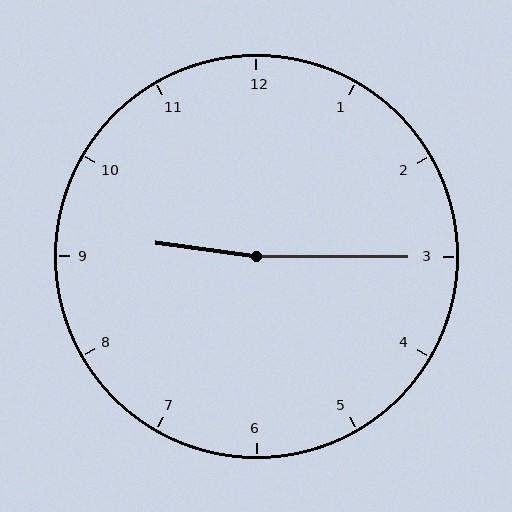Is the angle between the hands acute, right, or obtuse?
It is obtuse.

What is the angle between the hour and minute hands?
Approximately 172 degrees.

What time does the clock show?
9:15.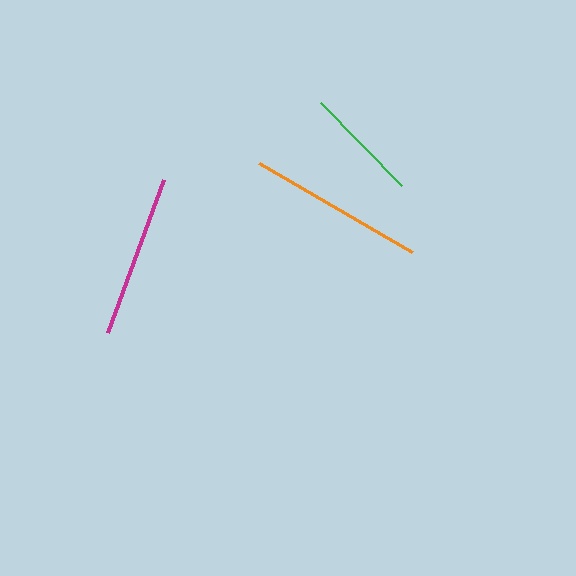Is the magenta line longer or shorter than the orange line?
The orange line is longer than the magenta line.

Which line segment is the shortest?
The green line is the shortest at approximately 117 pixels.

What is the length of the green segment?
The green segment is approximately 117 pixels long.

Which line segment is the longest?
The orange line is the longest at approximately 177 pixels.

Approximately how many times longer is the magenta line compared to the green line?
The magenta line is approximately 1.4 times the length of the green line.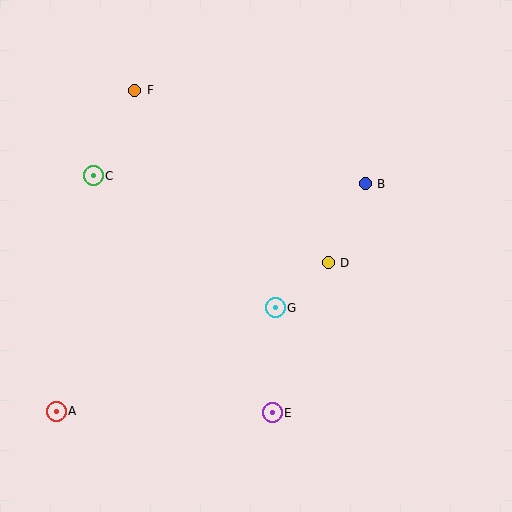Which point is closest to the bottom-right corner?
Point E is closest to the bottom-right corner.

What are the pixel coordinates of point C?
Point C is at (93, 176).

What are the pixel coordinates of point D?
Point D is at (328, 263).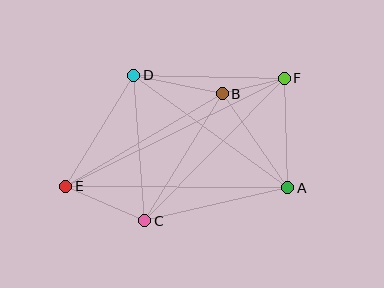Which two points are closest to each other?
Points B and F are closest to each other.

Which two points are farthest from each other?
Points E and F are farthest from each other.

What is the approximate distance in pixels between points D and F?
The distance between D and F is approximately 151 pixels.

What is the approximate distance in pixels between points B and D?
The distance between B and D is approximately 90 pixels.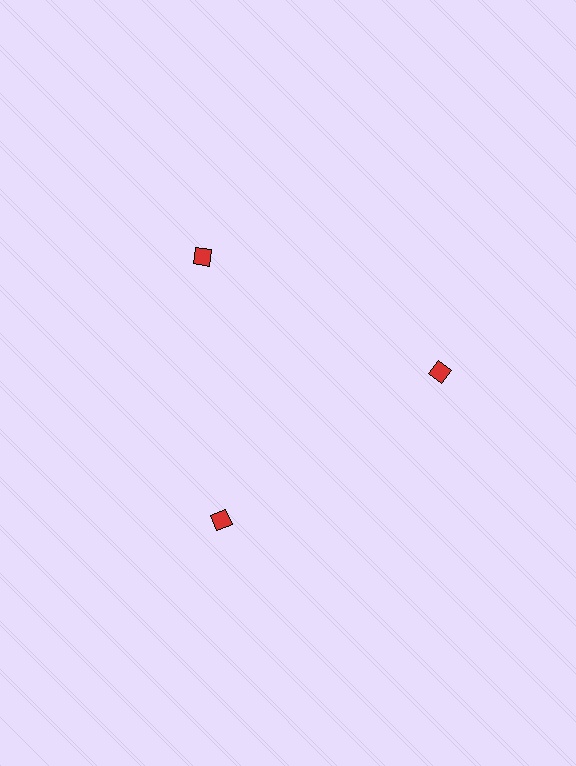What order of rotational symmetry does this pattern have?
This pattern has 3-fold rotational symmetry.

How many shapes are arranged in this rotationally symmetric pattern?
There are 3 shapes, arranged in 3 groups of 1.